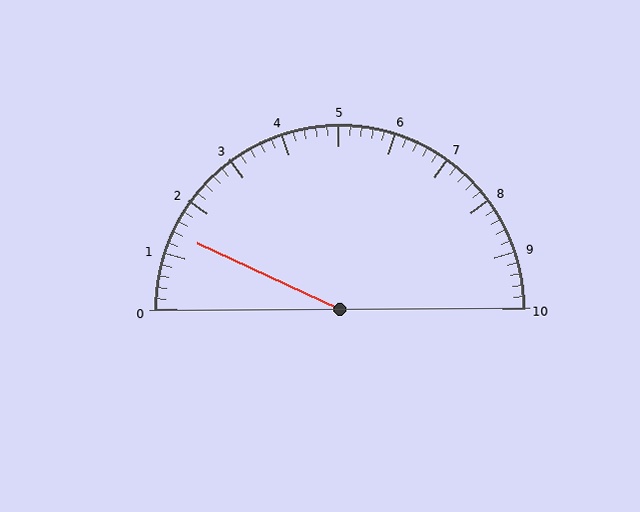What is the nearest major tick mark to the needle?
The nearest major tick mark is 1.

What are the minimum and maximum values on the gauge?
The gauge ranges from 0 to 10.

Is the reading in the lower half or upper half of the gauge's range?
The reading is in the lower half of the range (0 to 10).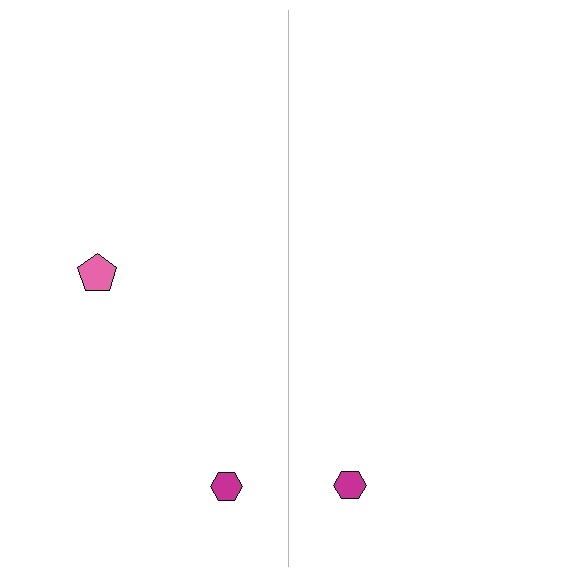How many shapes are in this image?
There are 3 shapes in this image.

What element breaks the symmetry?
A pink pentagon is missing from the right side.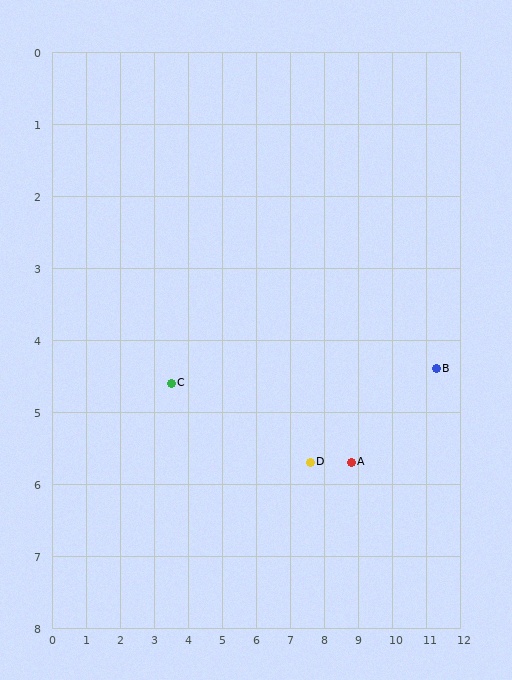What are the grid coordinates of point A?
Point A is at approximately (8.8, 5.7).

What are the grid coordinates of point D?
Point D is at approximately (7.6, 5.7).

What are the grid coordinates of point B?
Point B is at approximately (11.3, 4.4).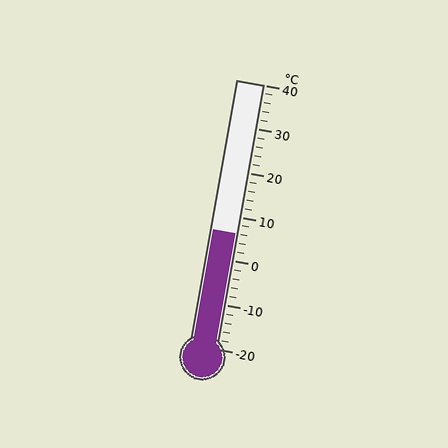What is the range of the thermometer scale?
The thermometer scale ranges from -20°C to 40°C.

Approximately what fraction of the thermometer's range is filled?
The thermometer is filled to approximately 45% of its range.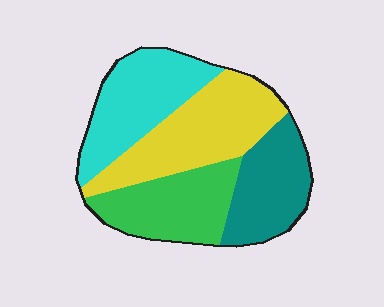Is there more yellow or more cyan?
Yellow.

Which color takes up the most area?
Yellow, at roughly 30%.